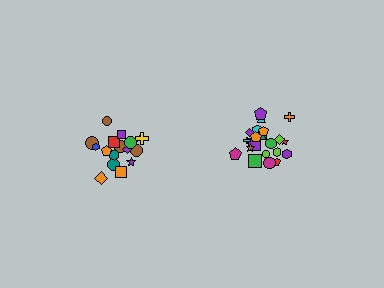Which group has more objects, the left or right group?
The right group.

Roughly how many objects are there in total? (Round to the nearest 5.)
Roughly 40 objects in total.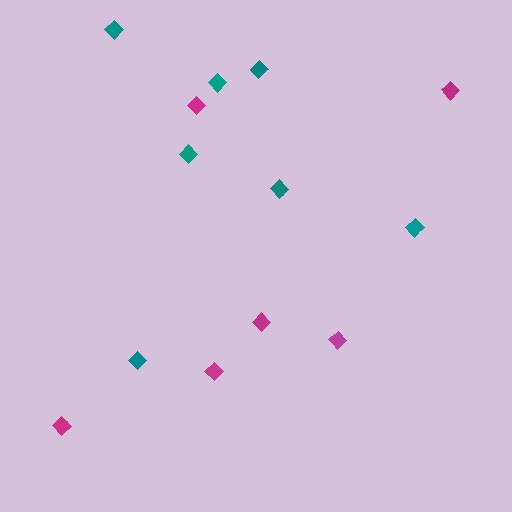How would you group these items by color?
There are 2 groups: one group of magenta diamonds (6) and one group of teal diamonds (7).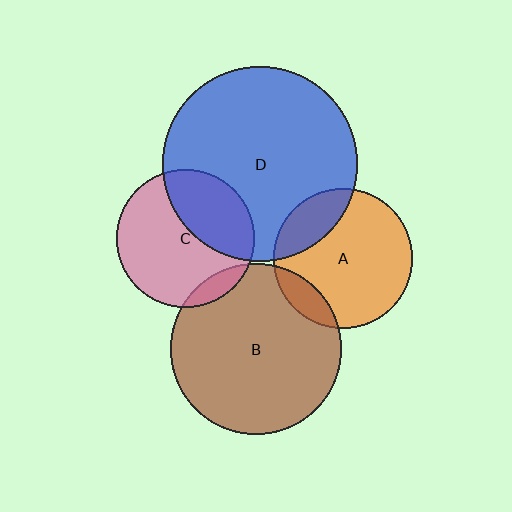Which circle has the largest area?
Circle D (blue).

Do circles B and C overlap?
Yes.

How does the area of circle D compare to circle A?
Approximately 2.0 times.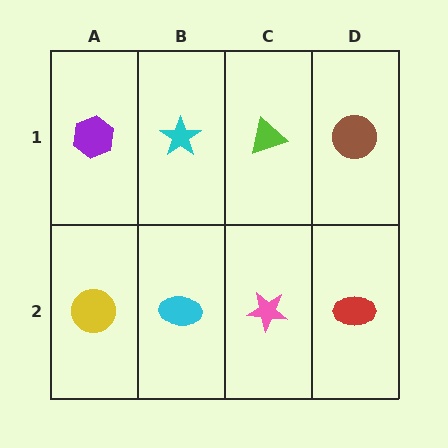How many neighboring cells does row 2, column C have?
3.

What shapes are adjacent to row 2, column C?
A lime triangle (row 1, column C), a cyan ellipse (row 2, column B), a red ellipse (row 2, column D).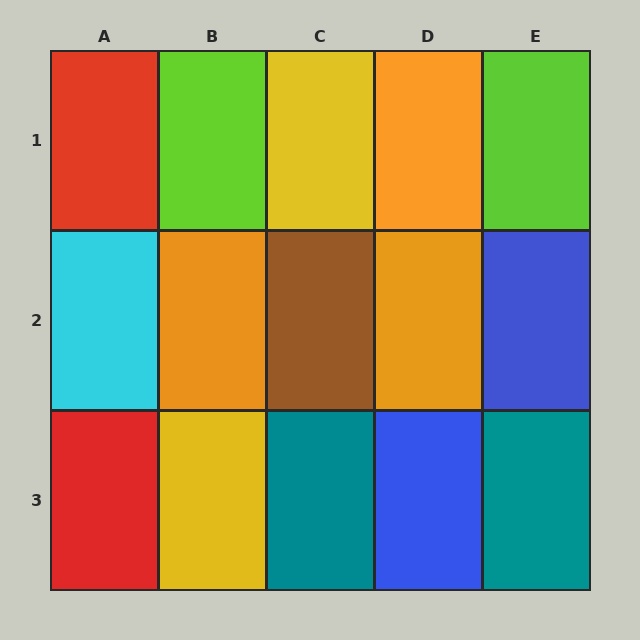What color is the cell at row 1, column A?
Red.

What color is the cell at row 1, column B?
Lime.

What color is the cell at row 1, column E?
Lime.